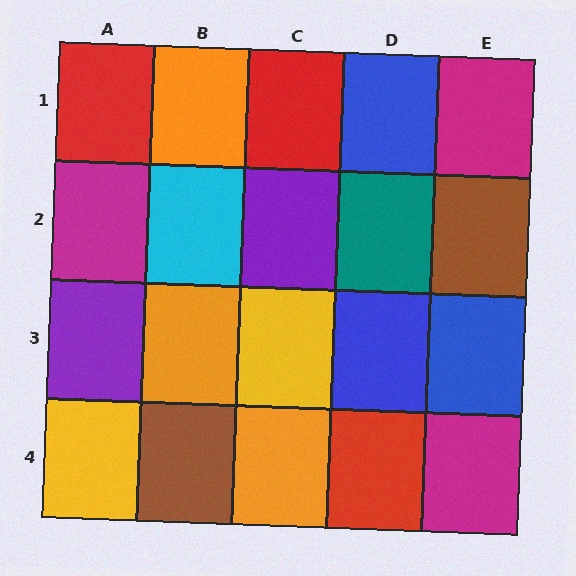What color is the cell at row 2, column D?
Teal.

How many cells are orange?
3 cells are orange.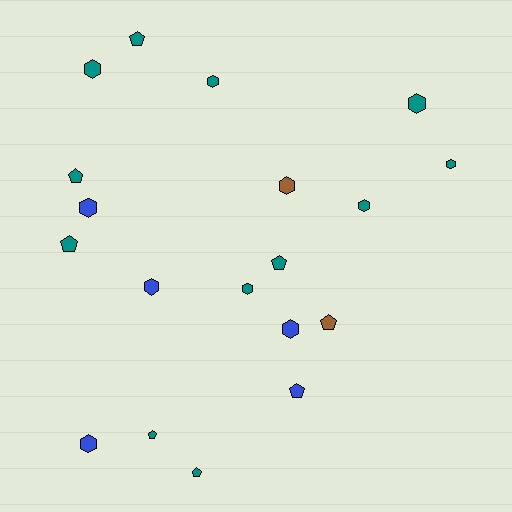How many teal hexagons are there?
There are 6 teal hexagons.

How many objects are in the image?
There are 19 objects.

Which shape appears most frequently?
Hexagon, with 11 objects.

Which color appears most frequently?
Teal, with 12 objects.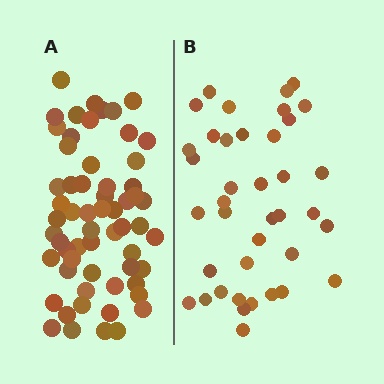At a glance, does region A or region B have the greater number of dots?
Region A (the left region) has more dots.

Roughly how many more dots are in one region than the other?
Region A has approximately 20 more dots than region B.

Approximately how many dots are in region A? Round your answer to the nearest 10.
About 60 dots.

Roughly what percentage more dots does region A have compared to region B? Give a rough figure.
About 55% more.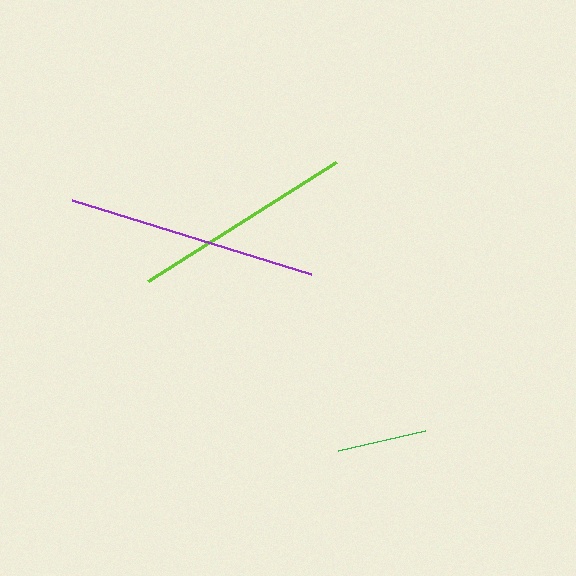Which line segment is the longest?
The purple line is the longest at approximately 250 pixels.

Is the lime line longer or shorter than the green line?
The lime line is longer than the green line.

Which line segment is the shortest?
The green line is the shortest at approximately 90 pixels.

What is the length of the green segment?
The green segment is approximately 90 pixels long.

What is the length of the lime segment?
The lime segment is approximately 223 pixels long.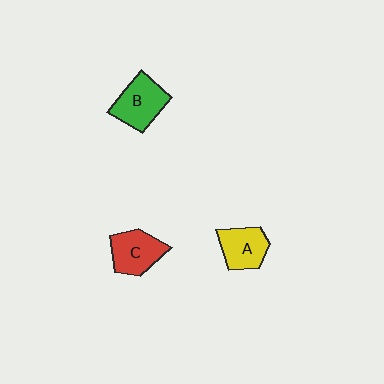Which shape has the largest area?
Shape B (green).